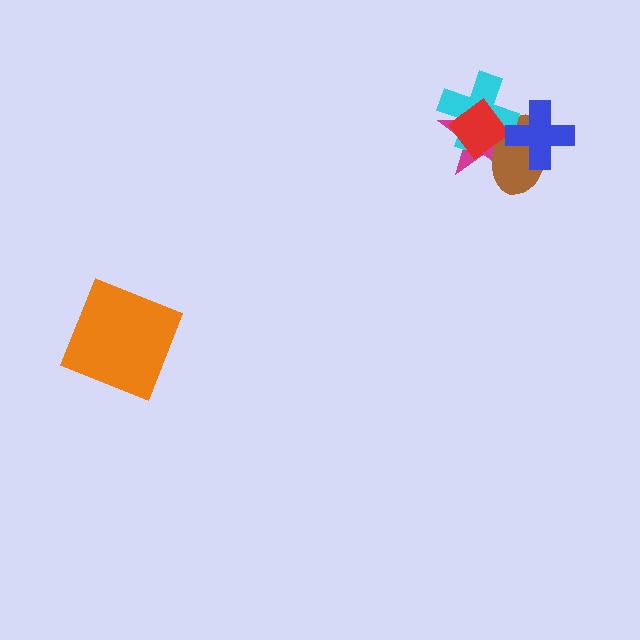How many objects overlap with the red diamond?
3 objects overlap with the red diamond.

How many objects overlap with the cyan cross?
4 objects overlap with the cyan cross.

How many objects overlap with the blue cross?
3 objects overlap with the blue cross.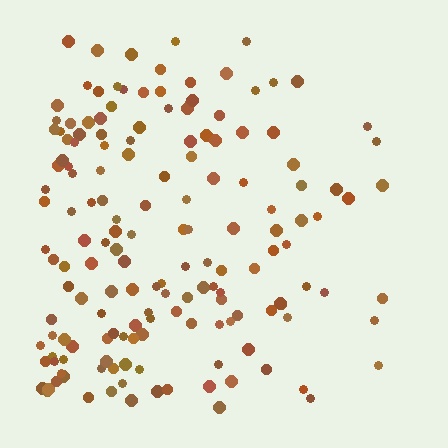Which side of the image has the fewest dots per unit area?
The right.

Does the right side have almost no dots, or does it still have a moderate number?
Still a moderate number, just noticeably fewer than the left.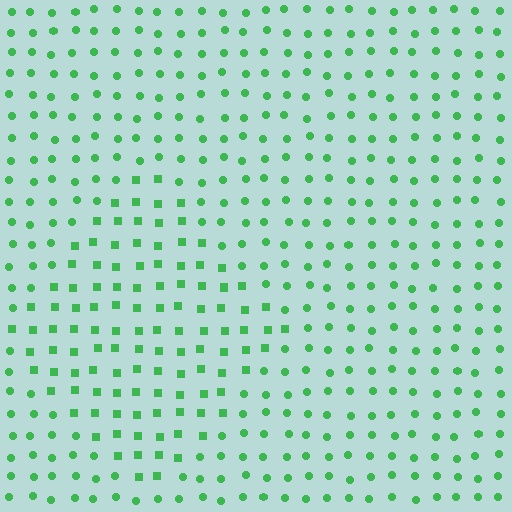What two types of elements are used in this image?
The image uses squares inside the diamond region and circles outside it.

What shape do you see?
I see a diamond.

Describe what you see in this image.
The image is filled with small green elements arranged in a uniform grid. A diamond-shaped region contains squares, while the surrounding area contains circles. The boundary is defined purely by the change in element shape.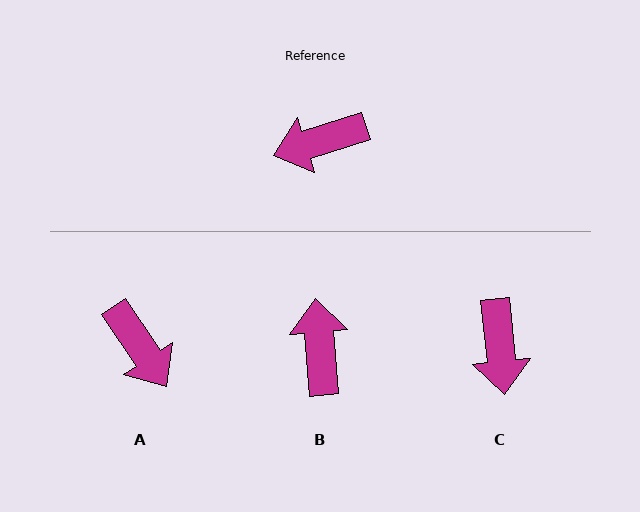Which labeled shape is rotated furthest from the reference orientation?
A, about 106 degrees away.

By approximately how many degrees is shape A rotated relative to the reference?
Approximately 106 degrees counter-clockwise.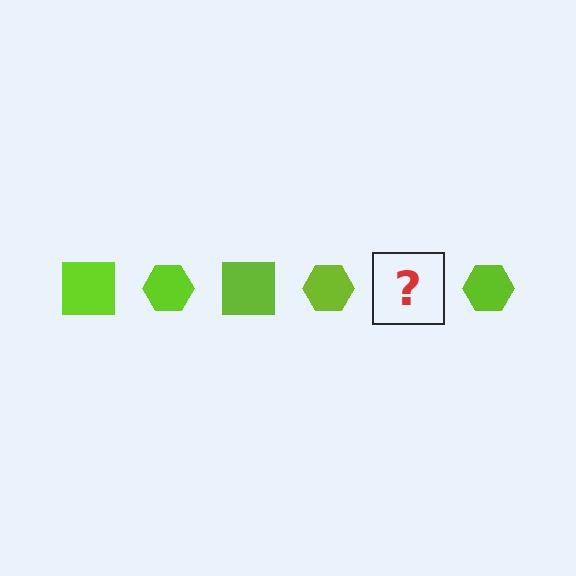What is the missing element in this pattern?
The missing element is a lime square.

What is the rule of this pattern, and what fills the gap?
The rule is that the pattern cycles through square, hexagon shapes in lime. The gap should be filled with a lime square.